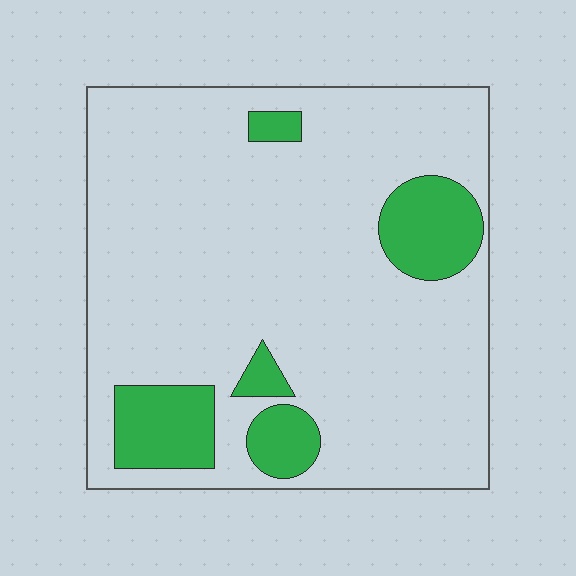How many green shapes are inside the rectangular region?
5.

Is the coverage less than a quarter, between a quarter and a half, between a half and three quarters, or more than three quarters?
Less than a quarter.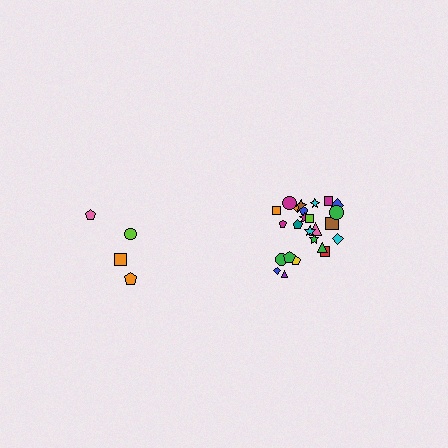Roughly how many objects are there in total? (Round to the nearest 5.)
Roughly 30 objects in total.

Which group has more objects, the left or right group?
The right group.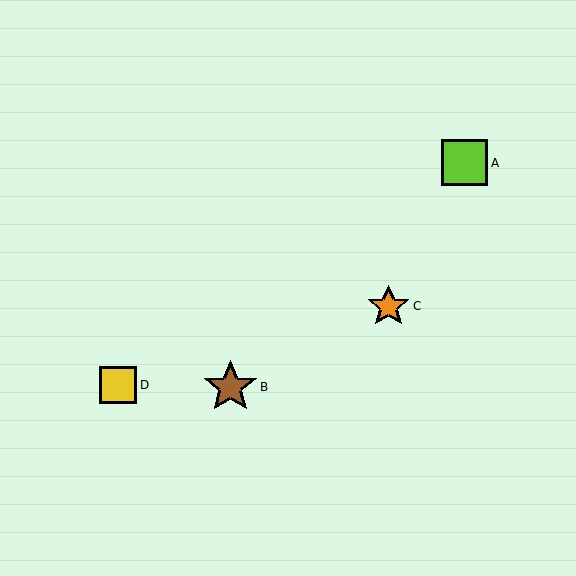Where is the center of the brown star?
The center of the brown star is at (230, 387).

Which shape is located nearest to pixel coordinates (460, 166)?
The lime square (labeled A) at (464, 163) is nearest to that location.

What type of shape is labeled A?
Shape A is a lime square.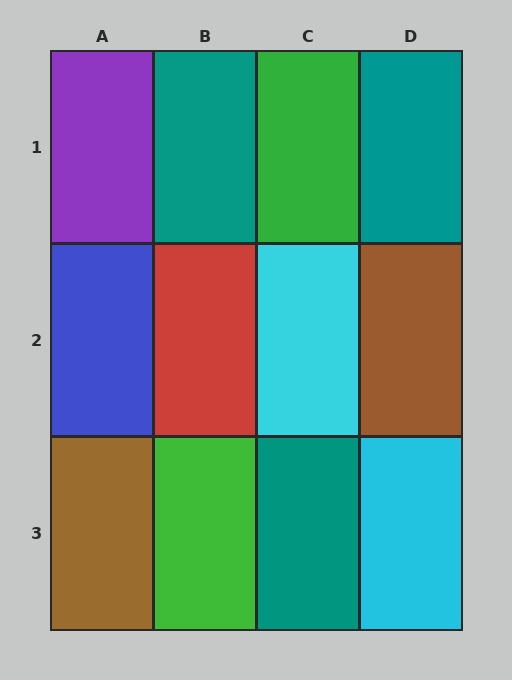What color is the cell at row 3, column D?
Cyan.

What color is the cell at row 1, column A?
Purple.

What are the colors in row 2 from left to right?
Blue, red, cyan, brown.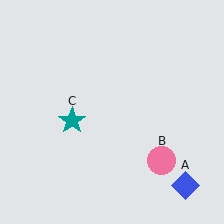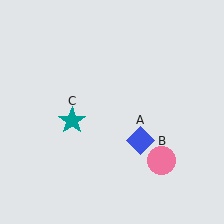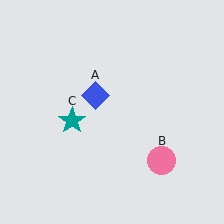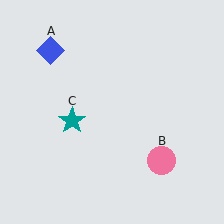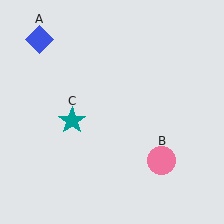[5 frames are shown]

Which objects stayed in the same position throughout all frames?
Pink circle (object B) and teal star (object C) remained stationary.